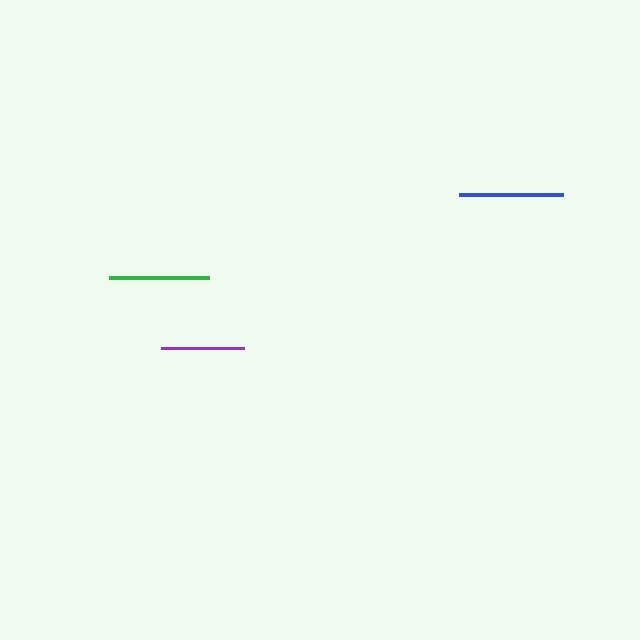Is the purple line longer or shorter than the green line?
The green line is longer than the purple line.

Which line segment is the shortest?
The purple line is the shortest at approximately 84 pixels.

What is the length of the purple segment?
The purple segment is approximately 84 pixels long.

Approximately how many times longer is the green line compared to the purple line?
The green line is approximately 1.2 times the length of the purple line.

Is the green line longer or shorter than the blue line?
The blue line is longer than the green line.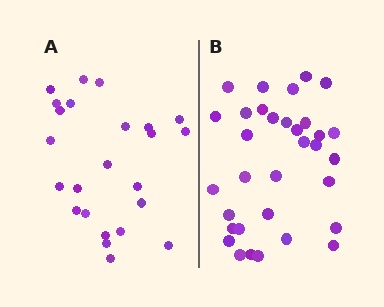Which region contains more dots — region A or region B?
Region B (the right region) has more dots.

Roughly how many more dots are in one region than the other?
Region B has roughly 8 or so more dots than region A.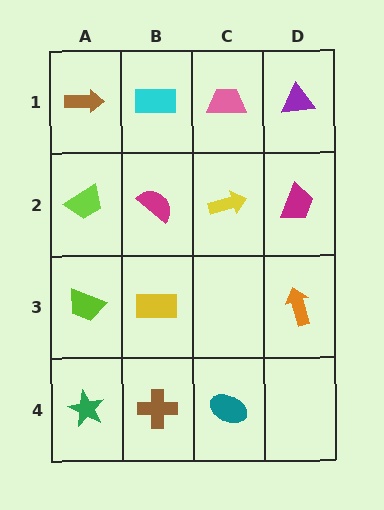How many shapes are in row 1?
4 shapes.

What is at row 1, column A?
A brown arrow.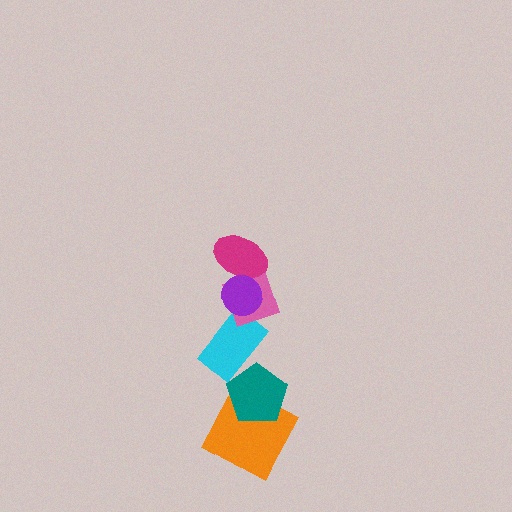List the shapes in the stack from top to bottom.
From top to bottom: the purple circle, the magenta ellipse, the pink diamond, the cyan rectangle, the teal pentagon, the orange square.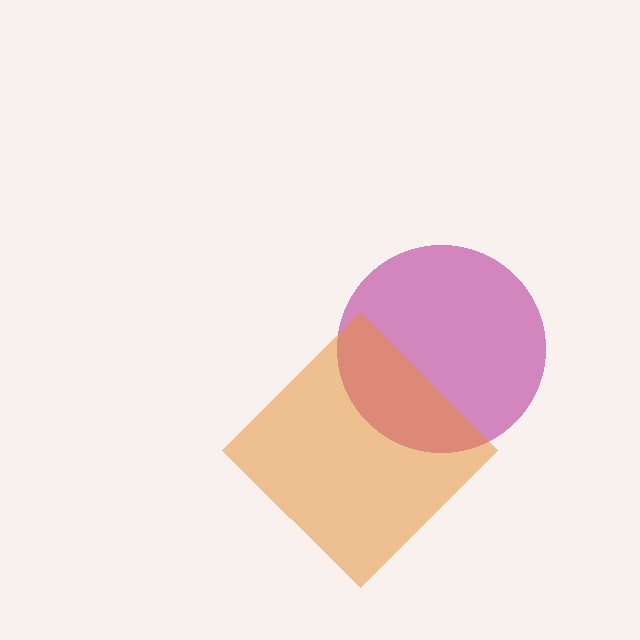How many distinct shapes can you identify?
There are 2 distinct shapes: a magenta circle, an orange diamond.